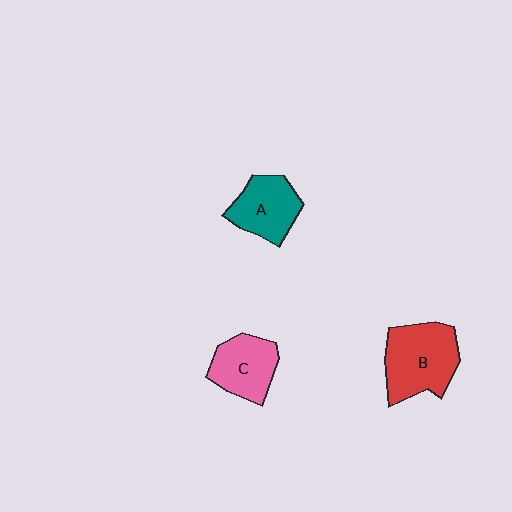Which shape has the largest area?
Shape B (red).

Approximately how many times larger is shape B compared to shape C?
Approximately 1.4 times.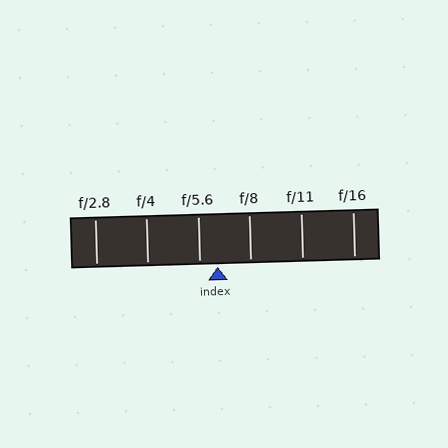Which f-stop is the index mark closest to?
The index mark is closest to f/5.6.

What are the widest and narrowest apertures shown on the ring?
The widest aperture shown is f/2.8 and the narrowest is f/16.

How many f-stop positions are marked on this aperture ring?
There are 6 f-stop positions marked.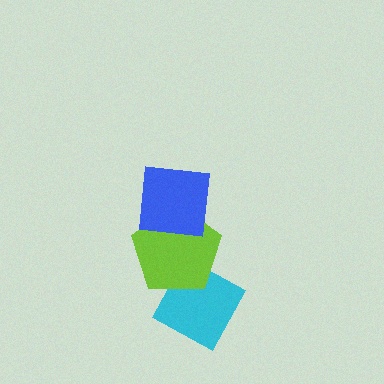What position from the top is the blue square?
The blue square is 1st from the top.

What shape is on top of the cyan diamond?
The lime pentagon is on top of the cyan diamond.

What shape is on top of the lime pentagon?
The blue square is on top of the lime pentagon.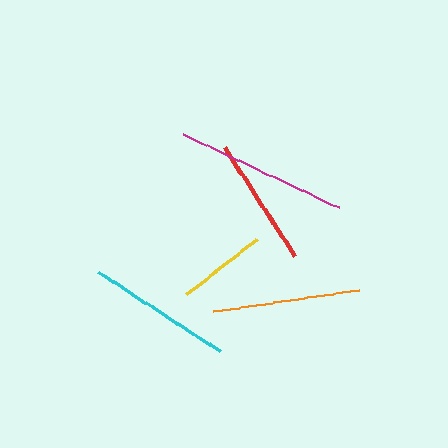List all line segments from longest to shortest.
From longest to shortest: magenta, orange, cyan, red, yellow.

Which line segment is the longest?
The magenta line is the longest at approximately 172 pixels.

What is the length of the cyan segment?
The cyan segment is approximately 145 pixels long.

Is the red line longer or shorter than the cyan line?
The cyan line is longer than the red line.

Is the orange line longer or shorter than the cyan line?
The orange line is longer than the cyan line.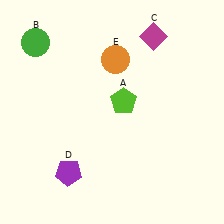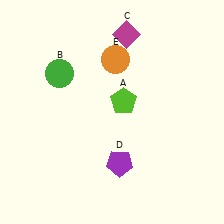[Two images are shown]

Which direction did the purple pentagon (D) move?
The purple pentagon (D) moved right.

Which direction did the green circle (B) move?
The green circle (B) moved down.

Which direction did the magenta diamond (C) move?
The magenta diamond (C) moved left.